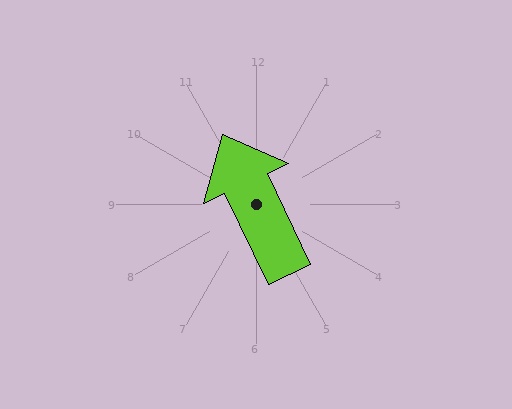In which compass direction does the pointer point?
Northwest.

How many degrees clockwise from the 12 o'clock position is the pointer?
Approximately 335 degrees.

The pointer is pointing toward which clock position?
Roughly 11 o'clock.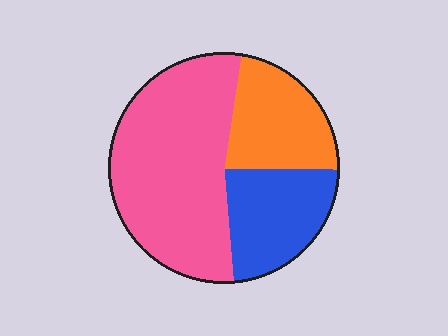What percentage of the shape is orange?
Orange takes up less than a quarter of the shape.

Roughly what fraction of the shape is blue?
Blue covers 23% of the shape.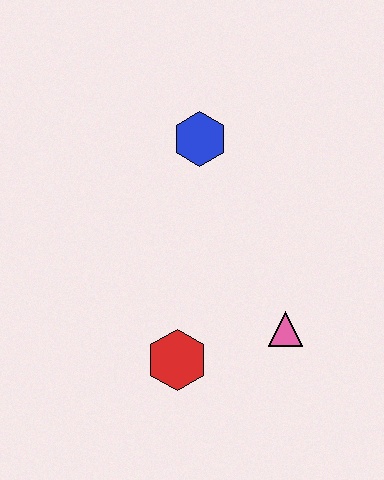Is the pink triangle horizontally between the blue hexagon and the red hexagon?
No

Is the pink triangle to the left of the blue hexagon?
No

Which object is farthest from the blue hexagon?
The red hexagon is farthest from the blue hexagon.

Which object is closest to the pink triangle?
The red hexagon is closest to the pink triangle.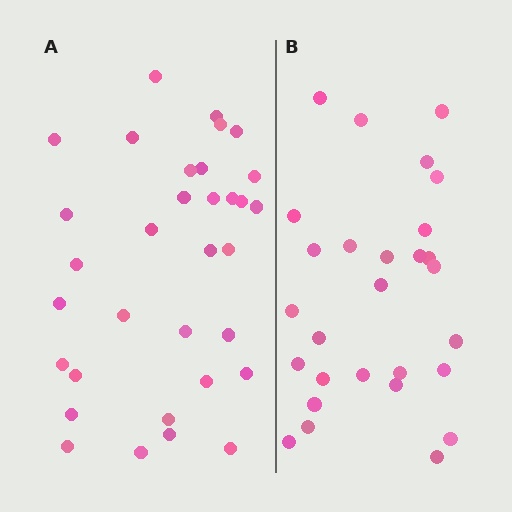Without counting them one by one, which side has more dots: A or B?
Region A (the left region) has more dots.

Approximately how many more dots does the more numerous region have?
Region A has about 5 more dots than region B.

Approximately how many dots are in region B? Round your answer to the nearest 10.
About 30 dots. (The exact count is 28, which rounds to 30.)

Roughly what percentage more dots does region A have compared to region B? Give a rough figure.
About 20% more.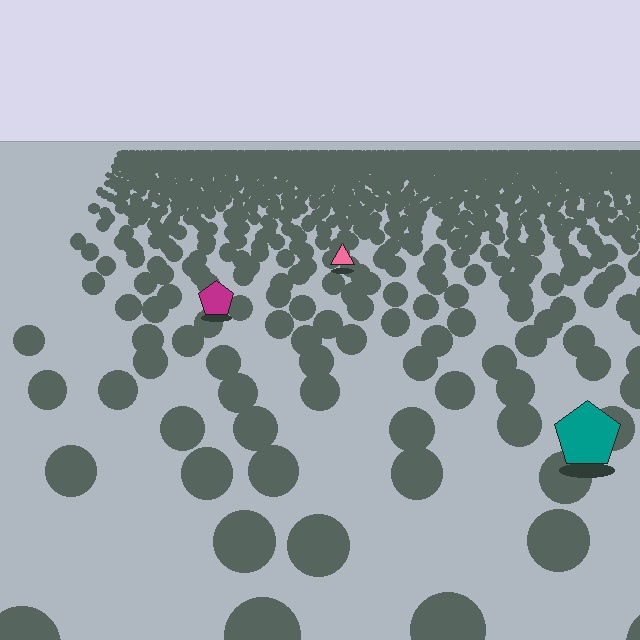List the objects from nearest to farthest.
From nearest to farthest: the teal pentagon, the magenta pentagon, the pink triangle.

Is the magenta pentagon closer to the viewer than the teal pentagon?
No. The teal pentagon is closer — you can tell from the texture gradient: the ground texture is coarser near it.